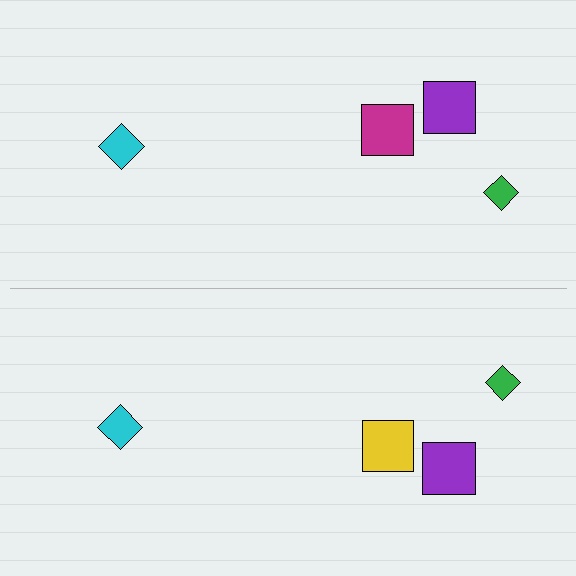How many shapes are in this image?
There are 8 shapes in this image.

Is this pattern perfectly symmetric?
No, the pattern is not perfectly symmetric. The yellow square on the bottom side breaks the symmetry — its mirror counterpart is magenta.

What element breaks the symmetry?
The yellow square on the bottom side breaks the symmetry — its mirror counterpart is magenta.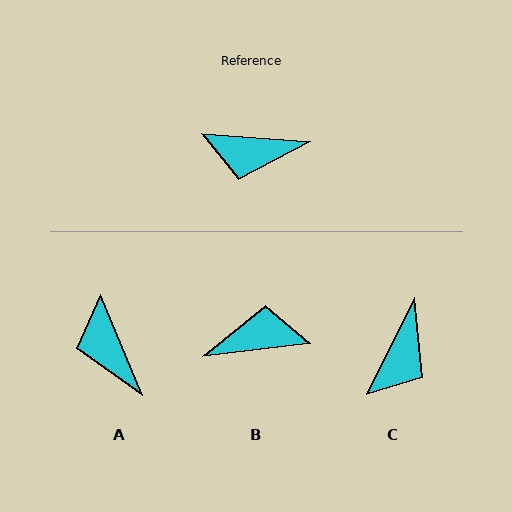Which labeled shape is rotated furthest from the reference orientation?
B, about 169 degrees away.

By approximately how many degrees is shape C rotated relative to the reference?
Approximately 68 degrees counter-clockwise.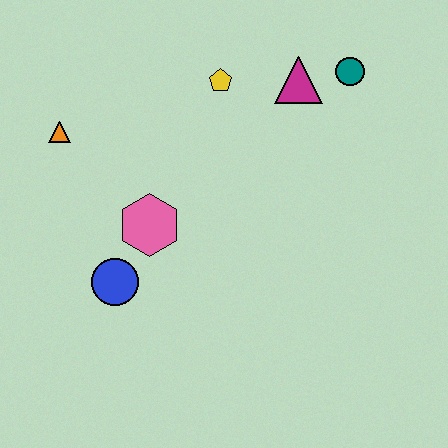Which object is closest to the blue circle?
The pink hexagon is closest to the blue circle.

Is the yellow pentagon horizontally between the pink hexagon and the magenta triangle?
Yes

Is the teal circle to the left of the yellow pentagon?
No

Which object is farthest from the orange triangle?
The teal circle is farthest from the orange triangle.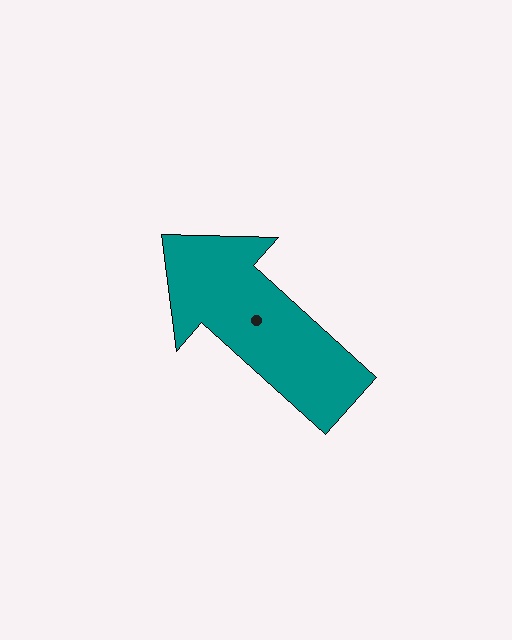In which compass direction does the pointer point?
Northwest.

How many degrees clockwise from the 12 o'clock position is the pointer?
Approximately 312 degrees.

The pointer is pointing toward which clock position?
Roughly 10 o'clock.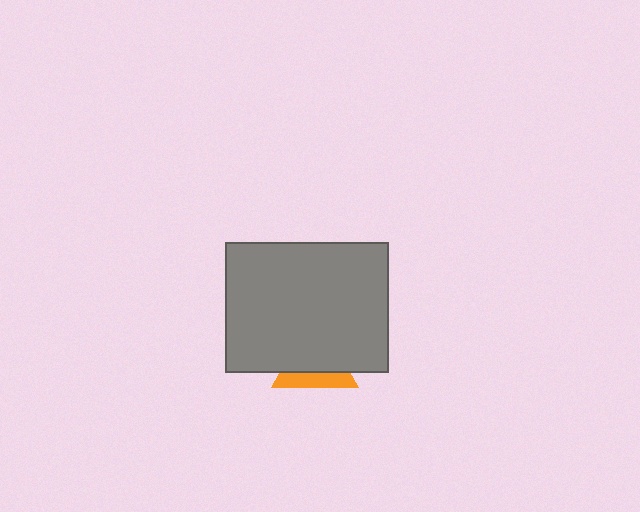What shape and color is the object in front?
The object in front is a gray rectangle.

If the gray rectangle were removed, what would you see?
You would see the complete orange triangle.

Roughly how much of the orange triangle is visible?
A small part of it is visible (roughly 34%).